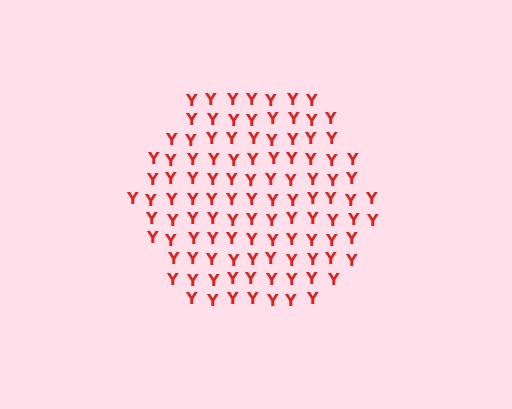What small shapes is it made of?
It is made of small letter Y's.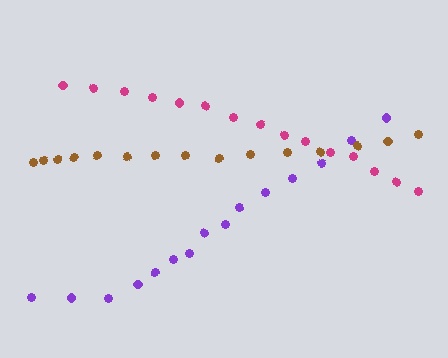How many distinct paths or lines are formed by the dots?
There are 3 distinct paths.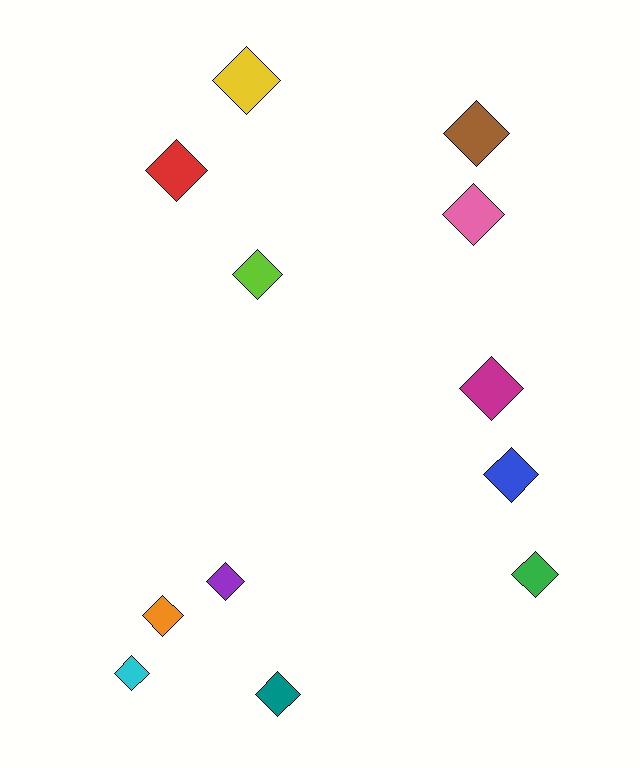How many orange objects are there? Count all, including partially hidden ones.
There is 1 orange object.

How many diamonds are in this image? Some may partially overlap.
There are 12 diamonds.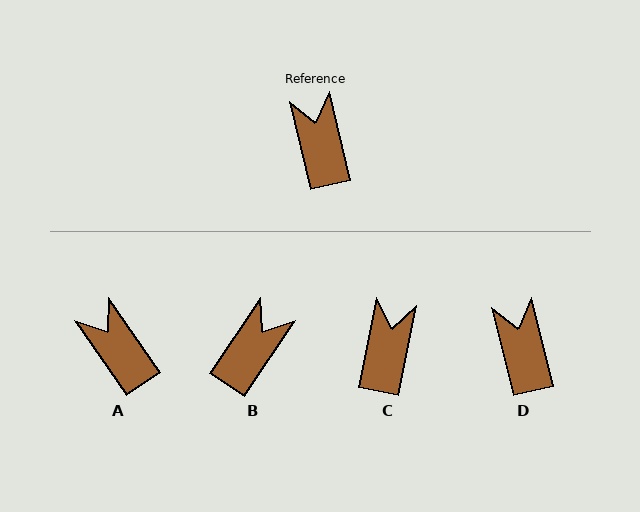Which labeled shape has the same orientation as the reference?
D.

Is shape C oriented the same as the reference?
No, it is off by about 25 degrees.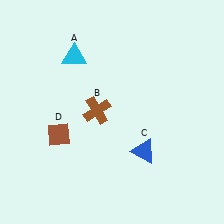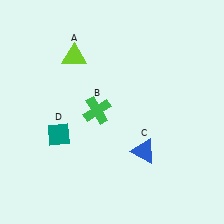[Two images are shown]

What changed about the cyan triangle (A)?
In Image 1, A is cyan. In Image 2, it changed to lime.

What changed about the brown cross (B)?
In Image 1, B is brown. In Image 2, it changed to green.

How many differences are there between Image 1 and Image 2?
There are 3 differences between the two images.